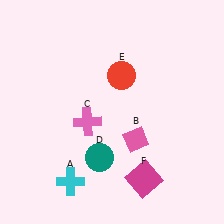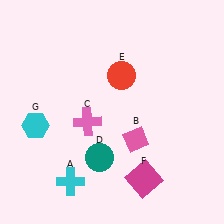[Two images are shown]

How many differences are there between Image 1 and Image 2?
There is 1 difference between the two images.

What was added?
A cyan hexagon (G) was added in Image 2.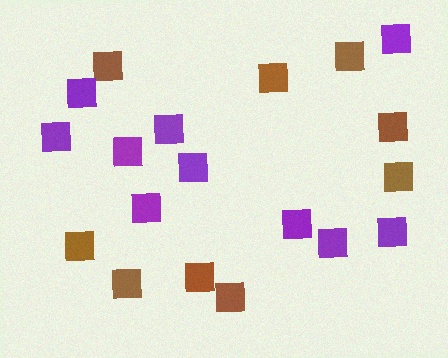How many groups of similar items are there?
There are 2 groups: one group of brown squares (9) and one group of purple squares (10).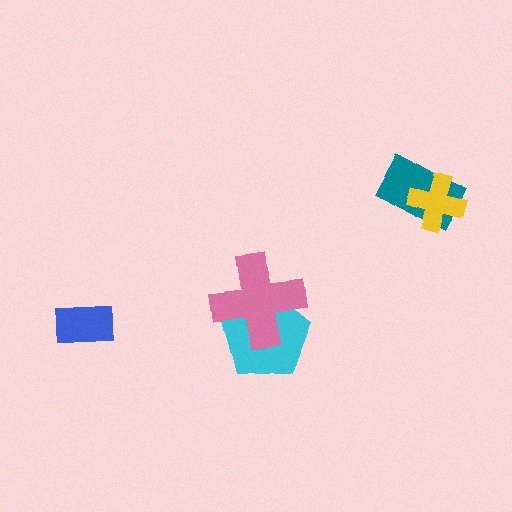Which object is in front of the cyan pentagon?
The pink cross is in front of the cyan pentagon.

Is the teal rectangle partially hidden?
Yes, it is partially covered by another shape.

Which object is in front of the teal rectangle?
The yellow cross is in front of the teal rectangle.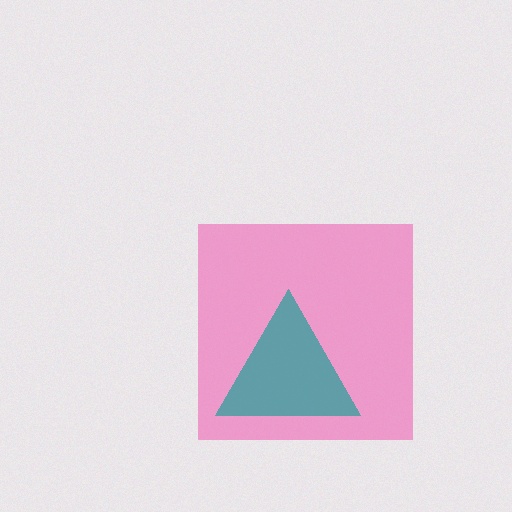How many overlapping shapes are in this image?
There are 2 overlapping shapes in the image.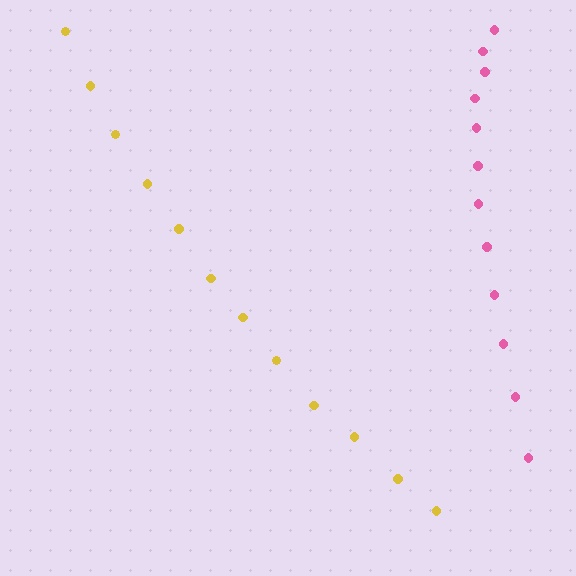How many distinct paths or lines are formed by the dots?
There are 2 distinct paths.